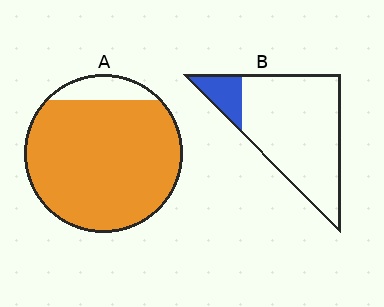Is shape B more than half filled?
No.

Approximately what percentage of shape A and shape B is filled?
A is approximately 90% and B is approximately 15%.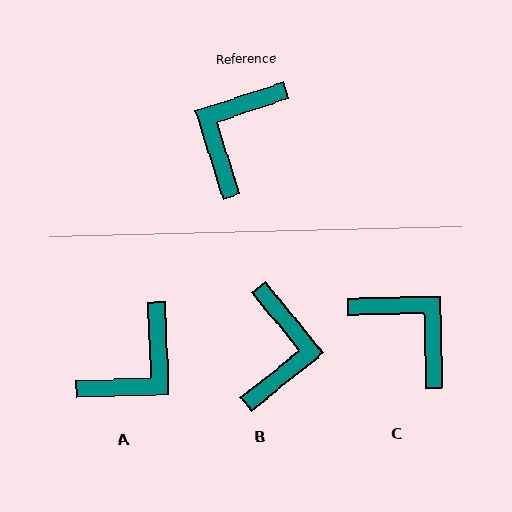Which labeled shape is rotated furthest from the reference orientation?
A, about 164 degrees away.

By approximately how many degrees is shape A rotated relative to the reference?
Approximately 164 degrees counter-clockwise.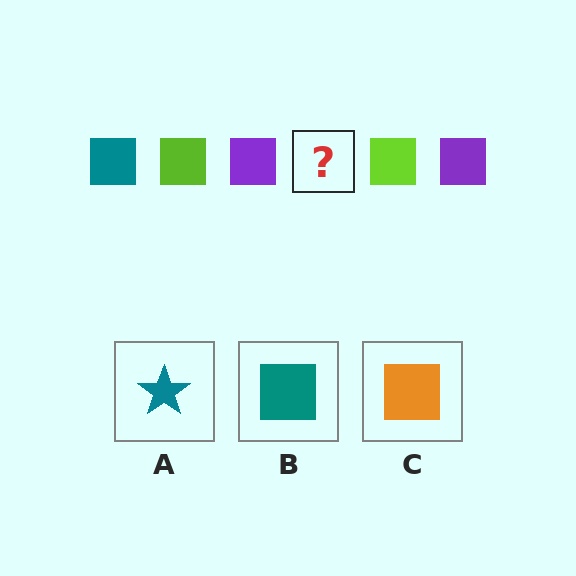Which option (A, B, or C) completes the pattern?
B.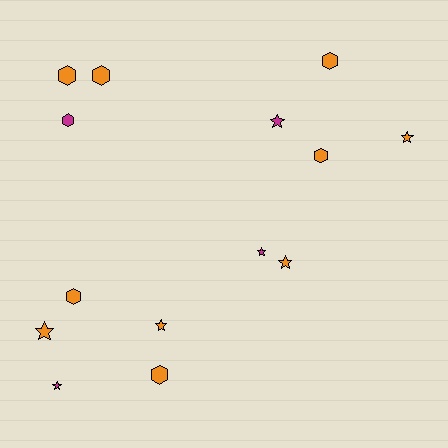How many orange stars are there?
There are 4 orange stars.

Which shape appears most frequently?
Star, with 7 objects.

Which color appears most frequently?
Orange, with 10 objects.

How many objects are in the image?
There are 14 objects.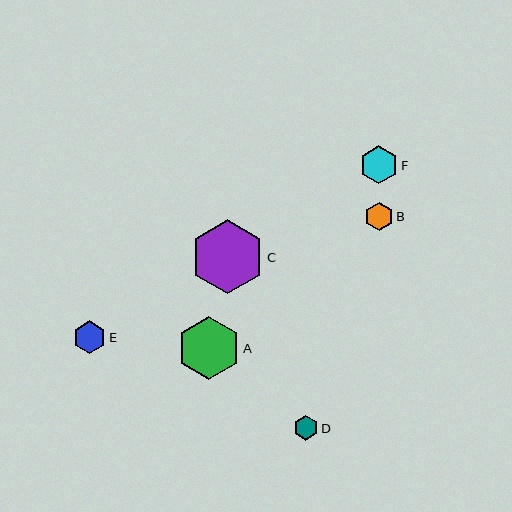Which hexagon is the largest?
Hexagon C is the largest with a size of approximately 74 pixels.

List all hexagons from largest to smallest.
From largest to smallest: C, A, F, E, B, D.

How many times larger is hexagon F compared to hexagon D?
Hexagon F is approximately 1.5 times the size of hexagon D.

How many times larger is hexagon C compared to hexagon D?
Hexagon C is approximately 3.0 times the size of hexagon D.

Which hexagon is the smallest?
Hexagon D is the smallest with a size of approximately 25 pixels.